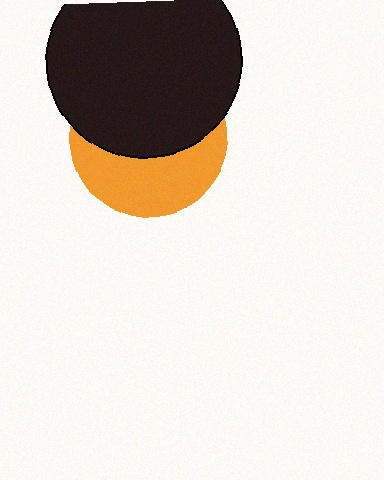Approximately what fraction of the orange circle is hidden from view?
Roughly 57% of the orange circle is hidden behind the black circle.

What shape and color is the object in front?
The object in front is a black circle.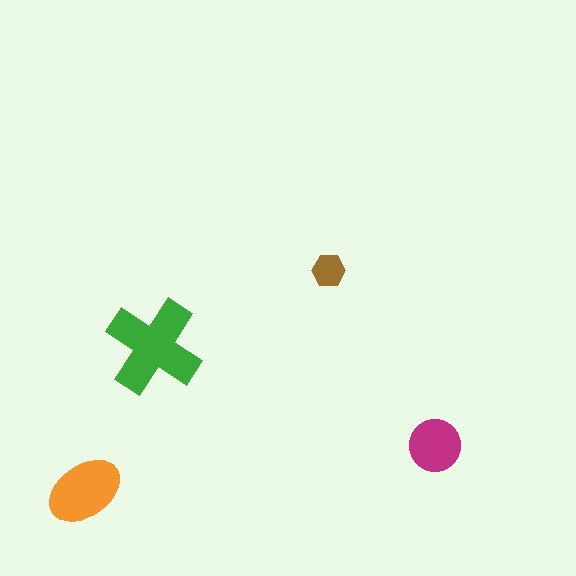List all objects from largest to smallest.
The green cross, the orange ellipse, the magenta circle, the brown hexagon.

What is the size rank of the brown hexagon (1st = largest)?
4th.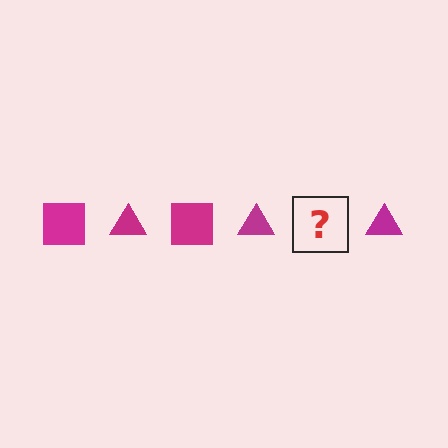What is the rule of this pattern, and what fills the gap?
The rule is that the pattern cycles through square, triangle shapes in magenta. The gap should be filled with a magenta square.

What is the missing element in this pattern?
The missing element is a magenta square.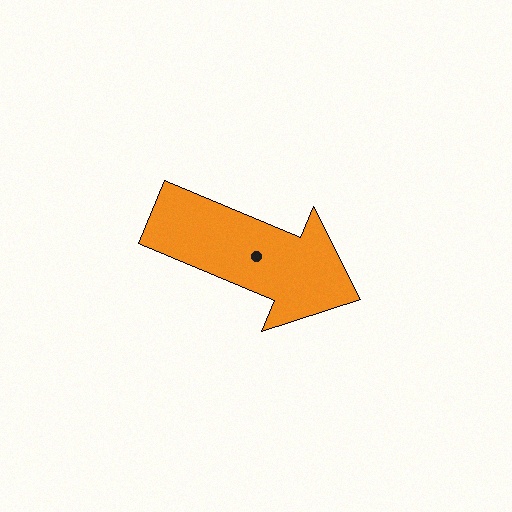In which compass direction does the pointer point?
Southeast.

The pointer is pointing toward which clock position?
Roughly 4 o'clock.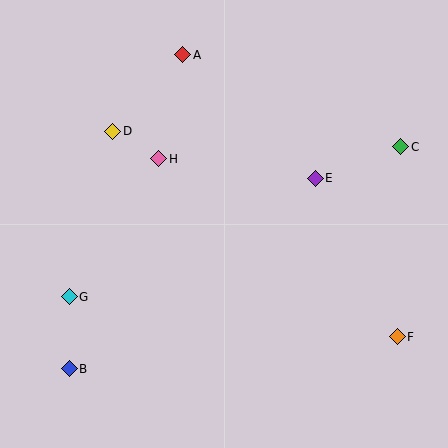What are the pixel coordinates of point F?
Point F is at (397, 337).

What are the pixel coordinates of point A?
Point A is at (183, 55).